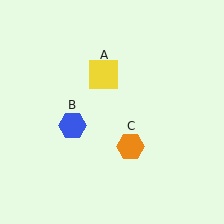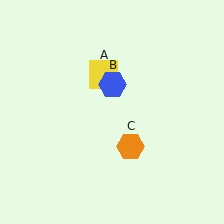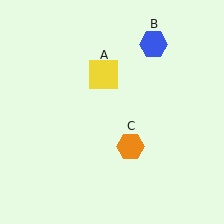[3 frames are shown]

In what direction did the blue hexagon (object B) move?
The blue hexagon (object B) moved up and to the right.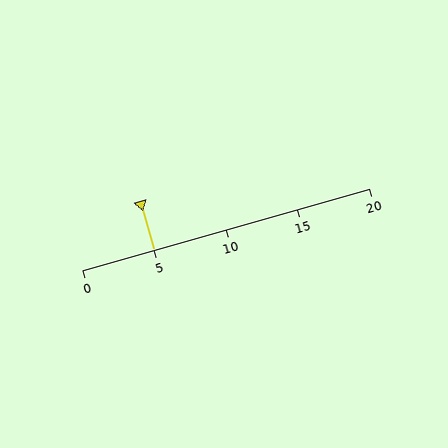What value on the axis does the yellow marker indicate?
The marker indicates approximately 5.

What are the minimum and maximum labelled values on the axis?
The axis runs from 0 to 20.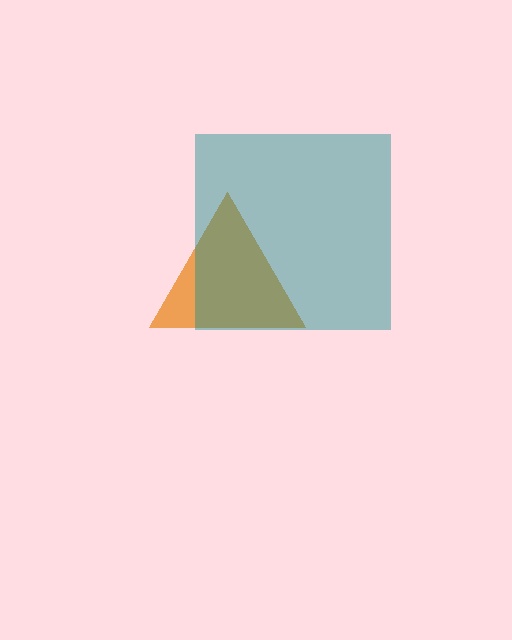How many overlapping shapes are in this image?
There are 2 overlapping shapes in the image.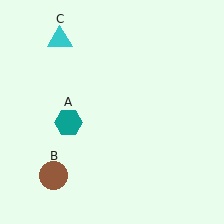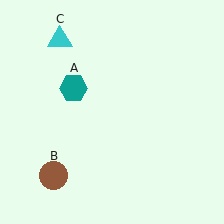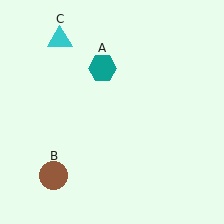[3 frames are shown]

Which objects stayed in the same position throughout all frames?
Brown circle (object B) and cyan triangle (object C) remained stationary.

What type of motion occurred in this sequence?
The teal hexagon (object A) rotated clockwise around the center of the scene.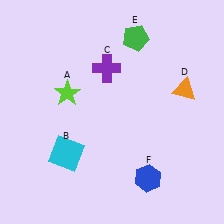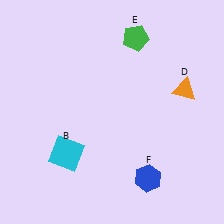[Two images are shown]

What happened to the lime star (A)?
The lime star (A) was removed in Image 2. It was in the top-left area of Image 1.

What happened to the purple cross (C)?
The purple cross (C) was removed in Image 2. It was in the top-left area of Image 1.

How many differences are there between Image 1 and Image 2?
There are 2 differences between the two images.